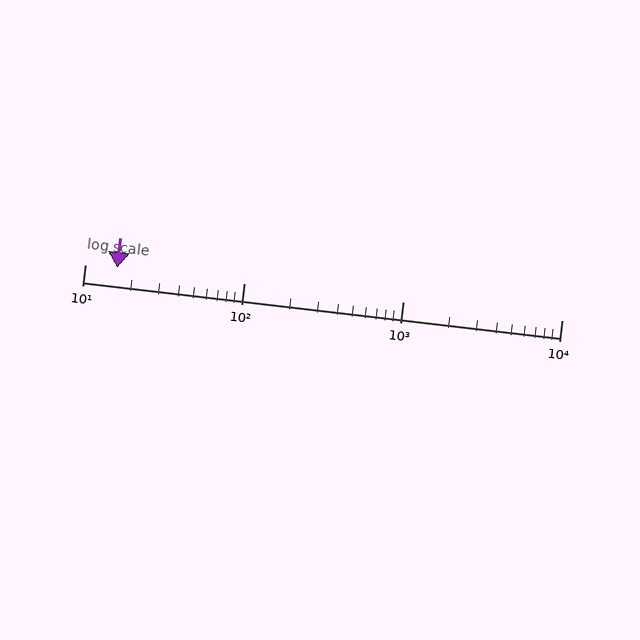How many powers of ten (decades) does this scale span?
The scale spans 3 decades, from 10 to 10000.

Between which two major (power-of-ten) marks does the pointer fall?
The pointer is between 10 and 100.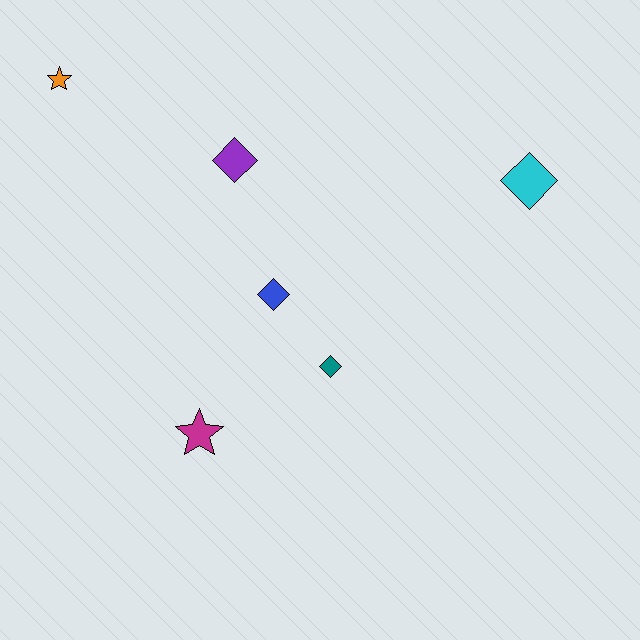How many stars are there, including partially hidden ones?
There are 2 stars.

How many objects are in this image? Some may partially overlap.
There are 6 objects.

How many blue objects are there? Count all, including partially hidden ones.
There is 1 blue object.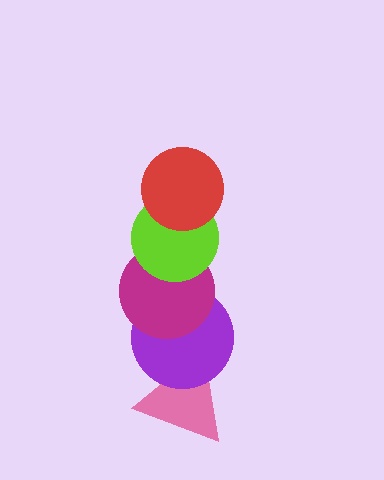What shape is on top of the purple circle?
The magenta circle is on top of the purple circle.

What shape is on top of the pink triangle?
The purple circle is on top of the pink triangle.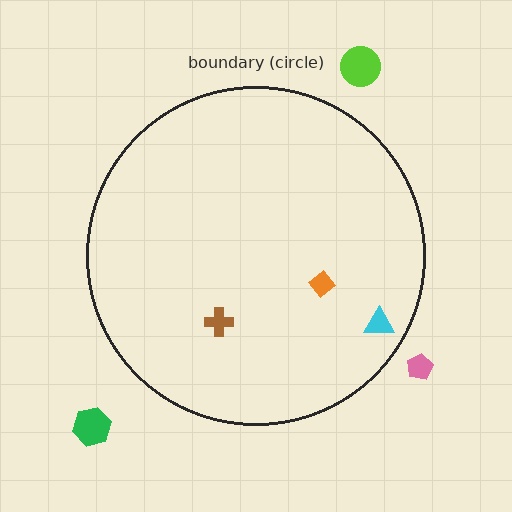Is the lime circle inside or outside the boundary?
Outside.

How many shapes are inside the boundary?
3 inside, 3 outside.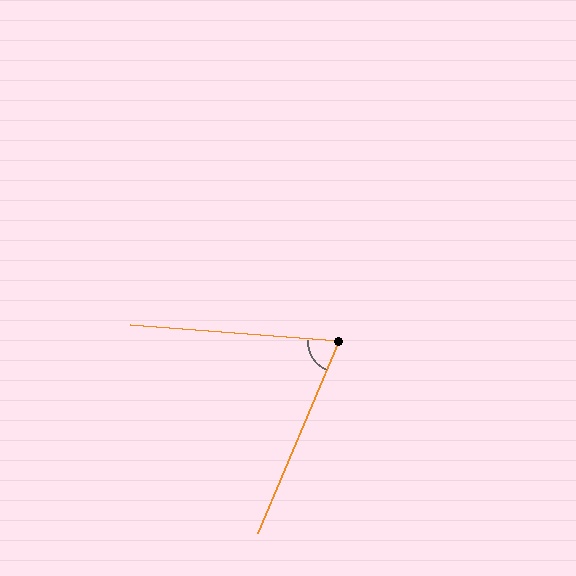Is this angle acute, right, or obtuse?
It is acute.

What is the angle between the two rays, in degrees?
Approximately 72 degrees.